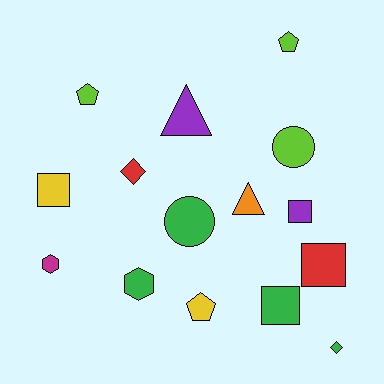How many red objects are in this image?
There are 2 red objects.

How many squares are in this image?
There are 4 squares.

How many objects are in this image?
There are 15 objects.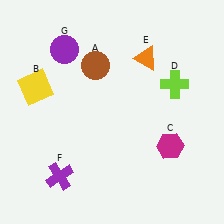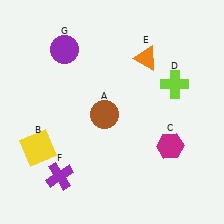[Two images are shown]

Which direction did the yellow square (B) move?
The yellow square (B) moved down.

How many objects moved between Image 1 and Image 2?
2 objects moved between the two images.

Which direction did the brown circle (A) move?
The brown circle (A) moved down.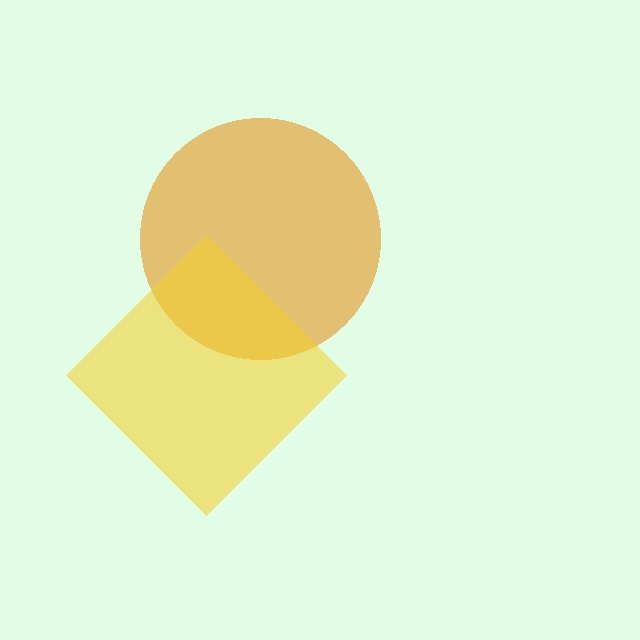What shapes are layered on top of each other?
The layered shapes are: an orange circle, a yellow diamond.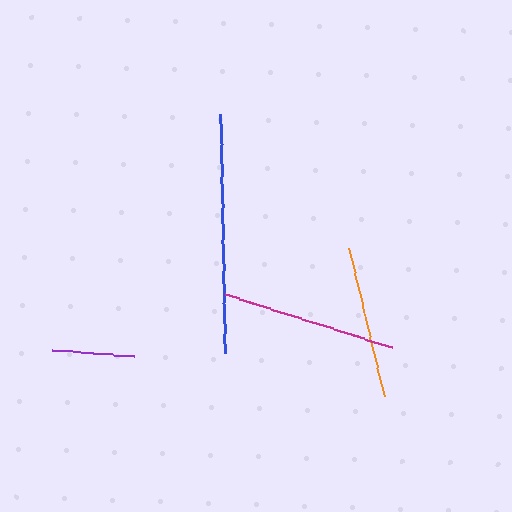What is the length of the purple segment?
The purple segment is approximately 82 pixels long.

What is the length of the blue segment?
The blue segment is approximately 240 pixels long.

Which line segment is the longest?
The blue line is the longest at approximately 240 pixels.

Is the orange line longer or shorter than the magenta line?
The magenta line is longer than the orange line.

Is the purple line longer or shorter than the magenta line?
The magenta line is longer than the purple line.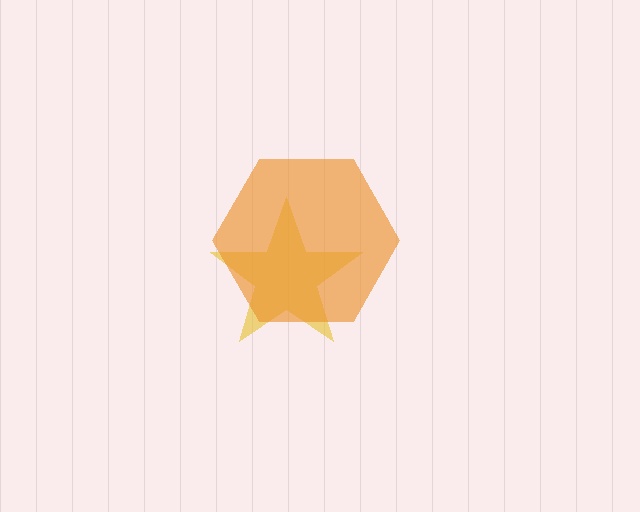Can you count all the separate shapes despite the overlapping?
Yes, there are 2 separate shapes.